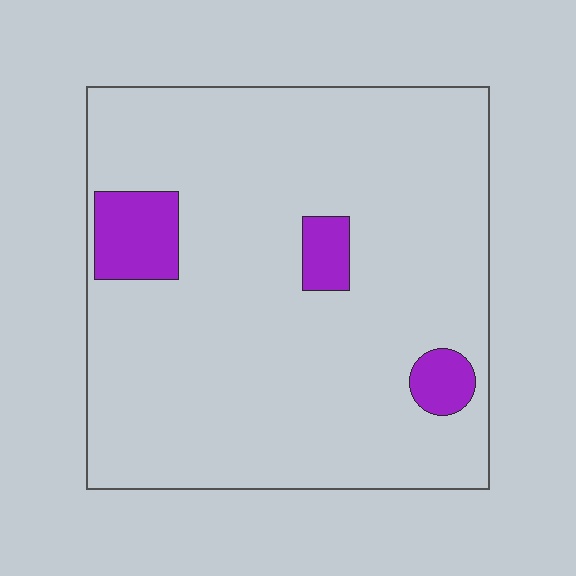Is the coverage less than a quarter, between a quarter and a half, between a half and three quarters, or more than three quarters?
Less than a quarter.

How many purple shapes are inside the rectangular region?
3.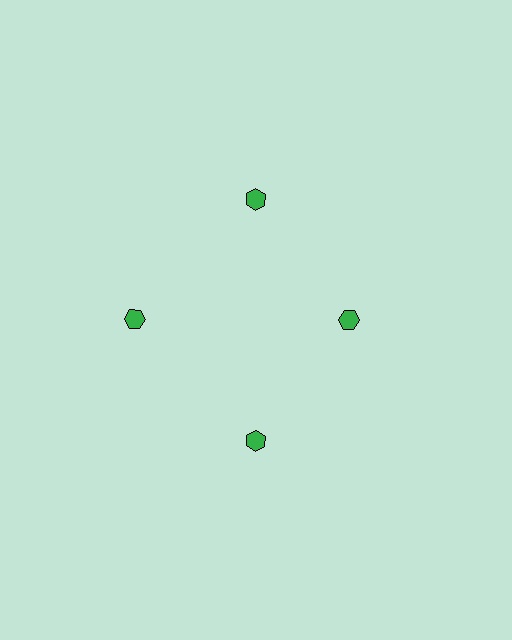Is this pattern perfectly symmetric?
No. The 4 green hexagons are arranged in a ring, but one element near the 3 o'clock position is pulled inward toward the center, breaking the 4-fold rotational symmetry.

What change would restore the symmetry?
The symmetry would be restored by moving it outward, back onto the ring so that all 4 hexagons sit at equal angles and equal distance from the center.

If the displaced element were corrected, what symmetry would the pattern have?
It would have 4-fold rotational symmetry — the pattern would map onto itself every 90 degrees.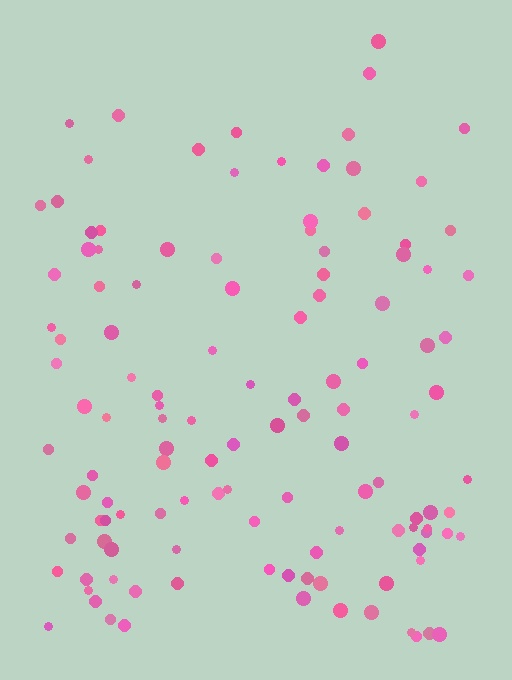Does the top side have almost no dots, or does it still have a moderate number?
Still a moderate number, just noticeably fewer than the bottom.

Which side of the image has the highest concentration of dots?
The bottom.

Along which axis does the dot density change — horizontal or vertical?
Vertical.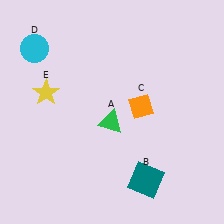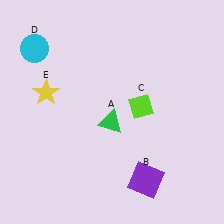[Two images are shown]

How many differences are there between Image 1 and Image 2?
There are 2 differences between the two images.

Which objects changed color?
B changed from teal to purple. C changed from orange to lime.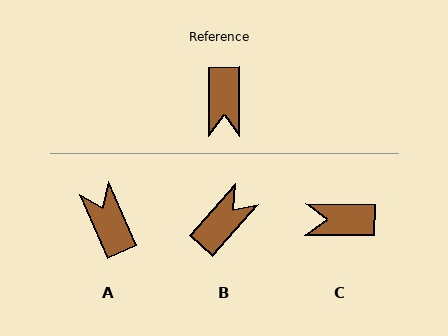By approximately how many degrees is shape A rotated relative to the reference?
Approximately 157 degrees clockwise.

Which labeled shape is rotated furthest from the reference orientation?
A, about 157 degrees away.